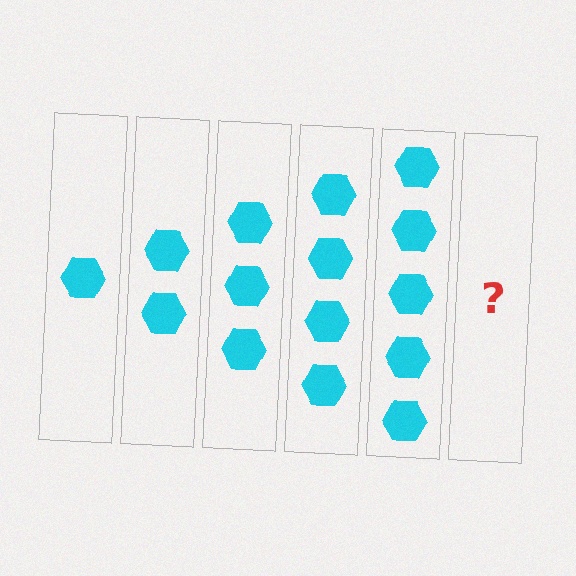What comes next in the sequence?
The next element should be 6 hexagons.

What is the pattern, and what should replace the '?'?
The pattern is that each step adds one more hexagon. The '?' should be 6 hexagons.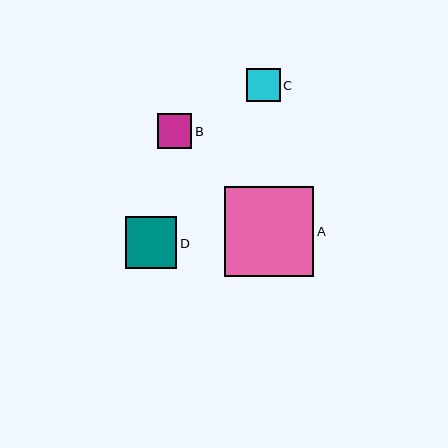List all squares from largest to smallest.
From largest to smallest: A, D, B, C.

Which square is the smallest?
Square C is the smallest with a size of approximately 34 pixels.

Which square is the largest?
Square A is the largest with a size of approximately 90 pixels.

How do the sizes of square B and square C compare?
Square B and square C are approximately the same size.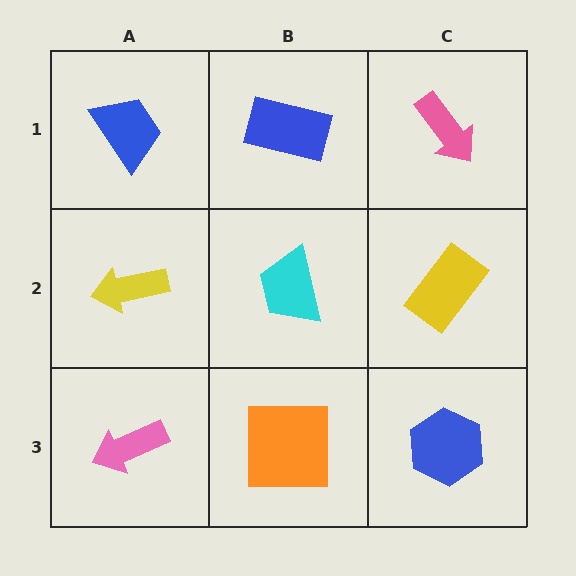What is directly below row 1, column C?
A yellow rectangle.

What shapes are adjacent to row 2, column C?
A pink arrow (row 1, column C), a blue hexagon (row 3, column C), a cyan trapezoid (row 2, column B).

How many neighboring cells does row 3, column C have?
2.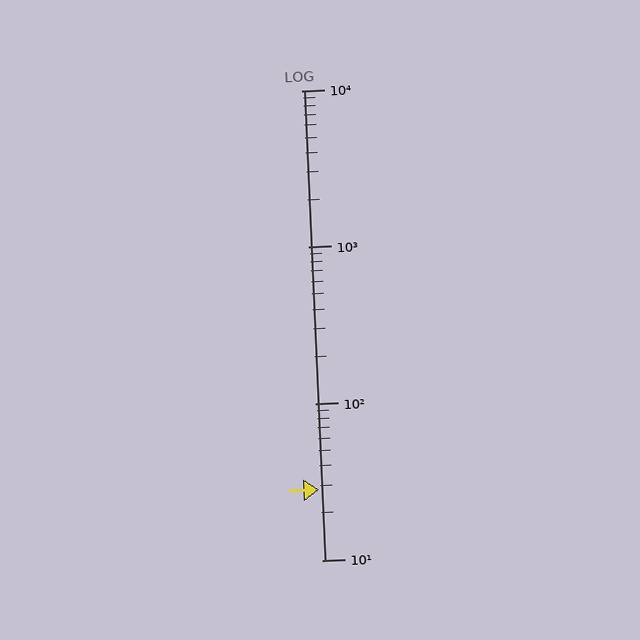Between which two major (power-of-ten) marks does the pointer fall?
The pointer is between 10 and 100.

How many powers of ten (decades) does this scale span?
The scale spans 3 decades, from 10 to 10000.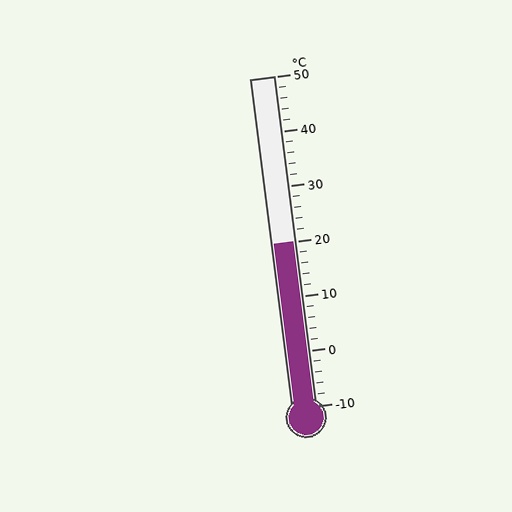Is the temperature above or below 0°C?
The temperature is above 0°C.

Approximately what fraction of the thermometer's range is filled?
The thermometer is filled to approximately 50% of its range.